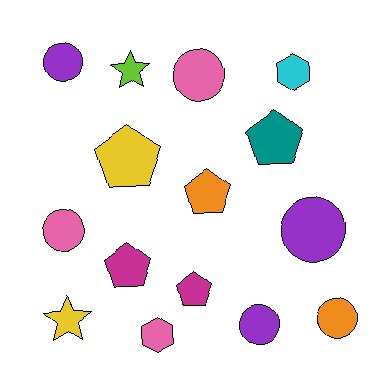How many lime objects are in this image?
There is 1 lime object.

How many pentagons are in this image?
There are 5 pentagons.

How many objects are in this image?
There are 15 objects.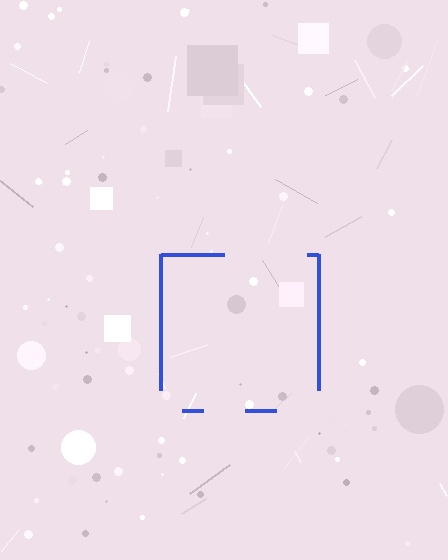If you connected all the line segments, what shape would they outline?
They would outline a square.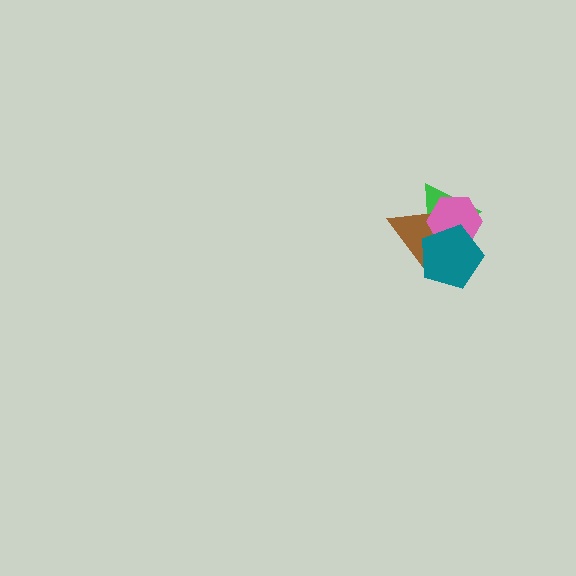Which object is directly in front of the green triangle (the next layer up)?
The brown triangle is directly in front of the green triangle.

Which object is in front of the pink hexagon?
The teal pentagon is in front of the pink hexagon.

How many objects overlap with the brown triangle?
3 objects overlap with the brown triangle.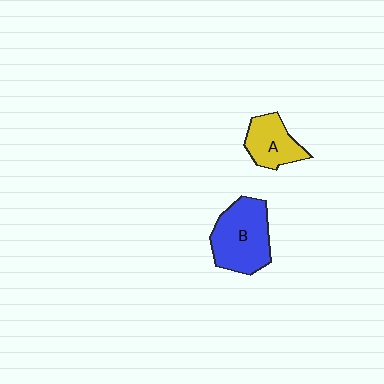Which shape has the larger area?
Shape B (blue).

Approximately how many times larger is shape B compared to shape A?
Approximately 1.6 times.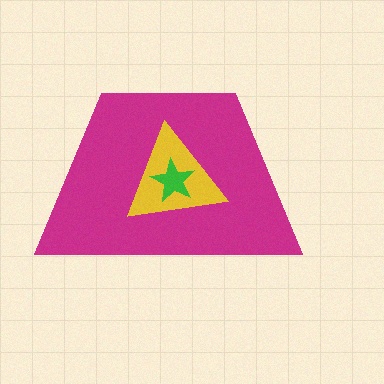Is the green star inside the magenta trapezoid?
Yes.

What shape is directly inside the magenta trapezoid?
The yellow triangle.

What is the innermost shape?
The green star.